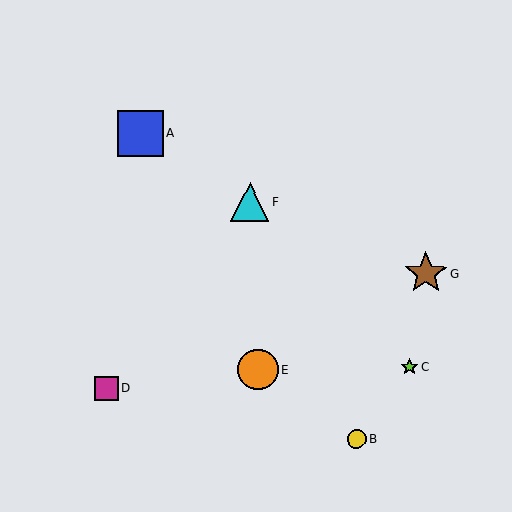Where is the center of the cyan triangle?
The center of the cyan triangle is at (250, 202).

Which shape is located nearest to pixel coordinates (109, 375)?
The magenta square (labeled D) at (106, 388) is nearest to that location.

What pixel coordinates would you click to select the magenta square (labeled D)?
Click at (106, 388) to select the magenta square D.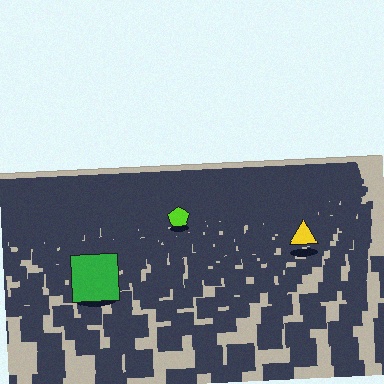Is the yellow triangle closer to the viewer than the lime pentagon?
Yes. The yellow triangle is closer — you can tell from the texture gradient: the ground texture is coarser near it.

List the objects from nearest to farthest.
From nearest to farthest: the green square, the yellow triangle, the lime pentagon.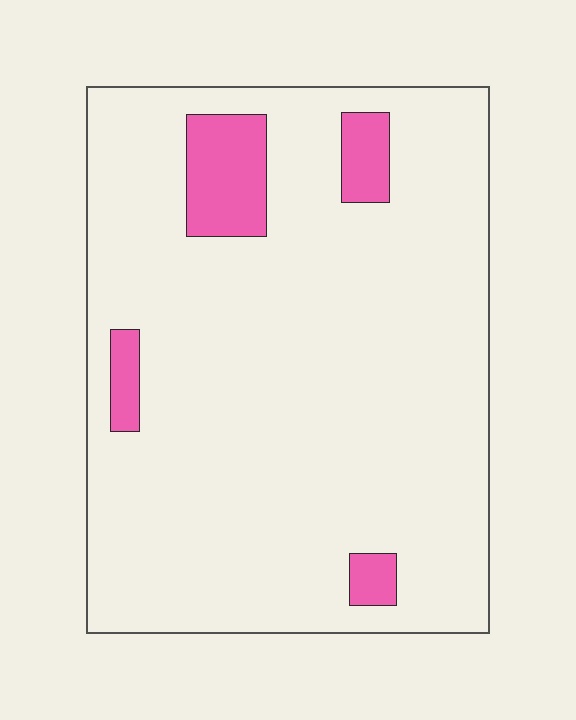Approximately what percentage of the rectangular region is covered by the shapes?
Approximately 10%.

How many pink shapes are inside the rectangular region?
4.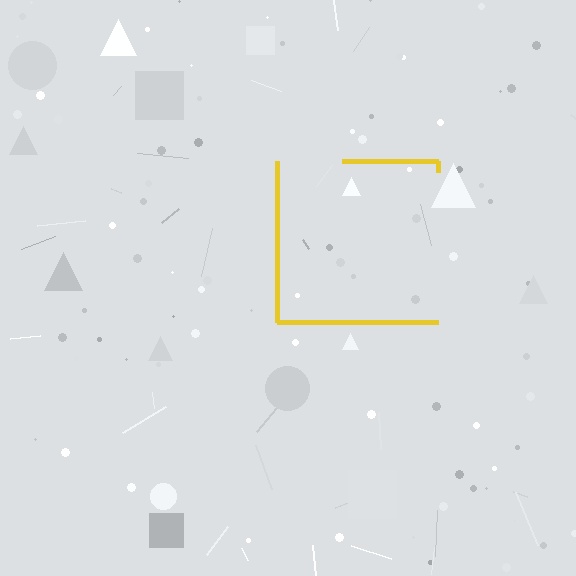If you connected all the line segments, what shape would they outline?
They would outline a square.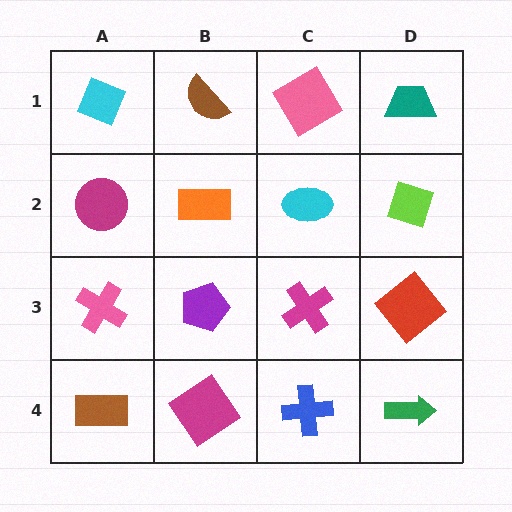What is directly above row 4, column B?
A purple pentagon.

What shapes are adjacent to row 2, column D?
A teal trapezoid (row 1, column D), a red diamond (row 3, column D), a cyan ellipse (row 2, column C).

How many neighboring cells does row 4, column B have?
3.